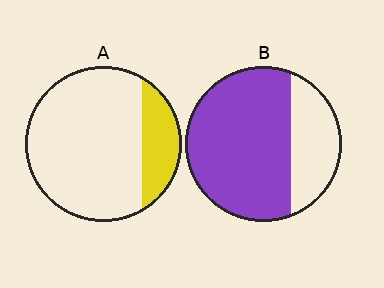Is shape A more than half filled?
No.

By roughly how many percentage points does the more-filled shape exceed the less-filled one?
By roughly 50 percentage points (B over A).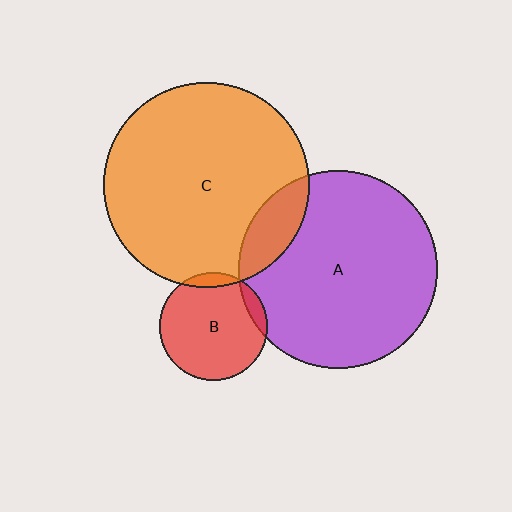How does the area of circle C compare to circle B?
Approximately 3.6 times.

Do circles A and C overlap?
Yes.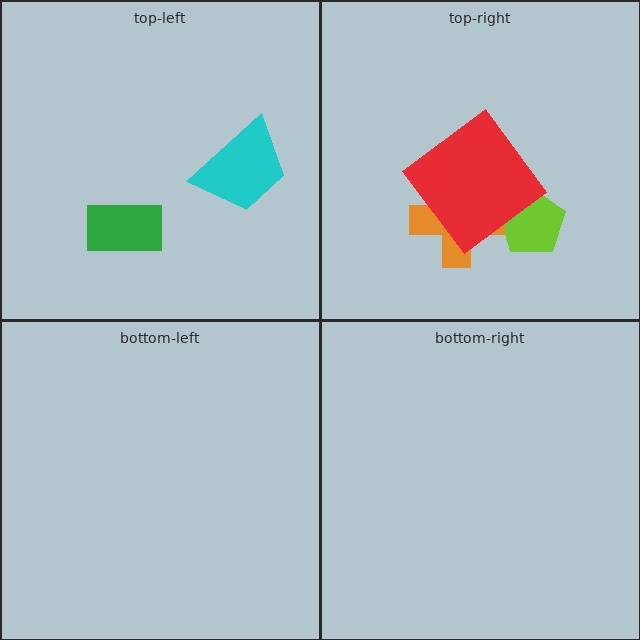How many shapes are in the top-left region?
2.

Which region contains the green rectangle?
The top-left region.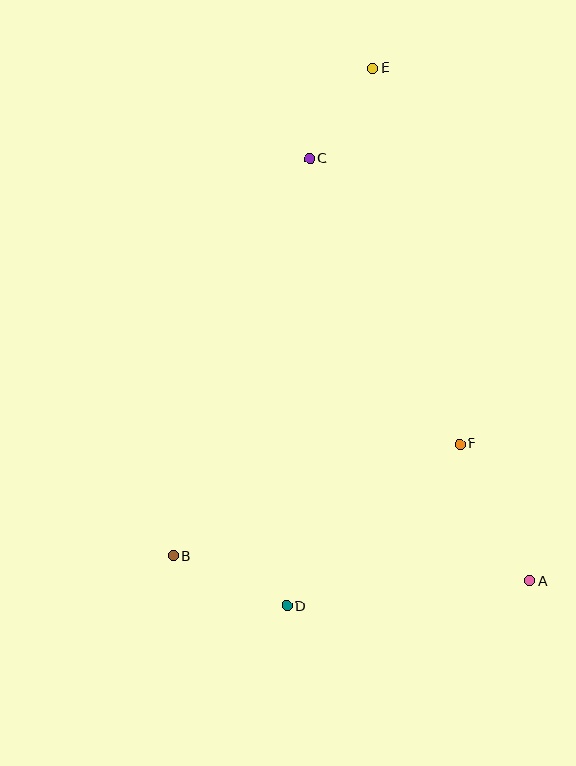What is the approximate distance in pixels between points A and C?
The distance between A and C is approximately 476 pixels.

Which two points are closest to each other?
Points C and E are closest to each other.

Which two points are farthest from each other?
Points D and E are farthest from each other.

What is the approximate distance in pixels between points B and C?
The distance between B and C is approximately 420 pixels.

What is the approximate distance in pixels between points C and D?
The distance between C and D is approximately 448 pixels.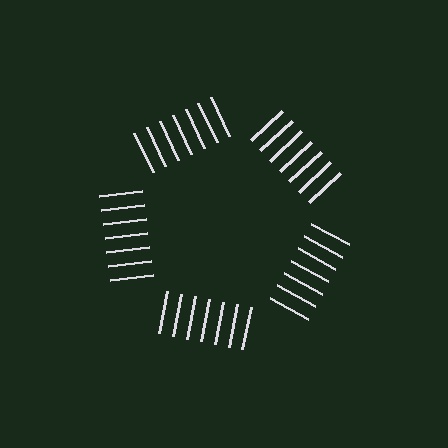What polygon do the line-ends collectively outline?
An illusory pentagon — the line segments terminate on its edges but no continuous stroke is drawn.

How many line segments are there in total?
35 — 7 along each of the 5 edges.